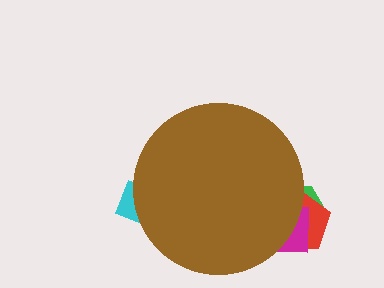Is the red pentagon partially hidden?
Yes, the red pentagon is partially hidden behind the brown circle.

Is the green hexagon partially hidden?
Yes, the green hexagon is partially hidden behind the brown circle.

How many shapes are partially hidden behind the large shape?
4 shapes are partially hidden.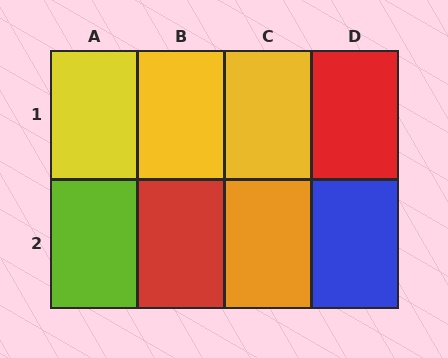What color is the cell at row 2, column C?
Orange.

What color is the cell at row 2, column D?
Blue.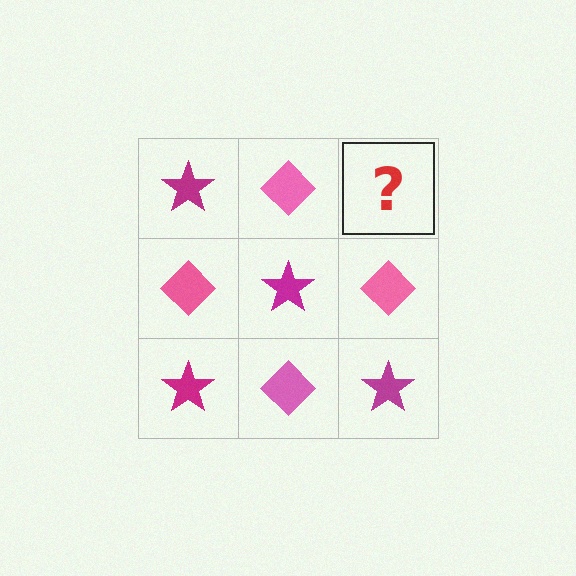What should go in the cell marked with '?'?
The missing cell should contain a magenta star.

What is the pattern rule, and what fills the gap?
The rule is that it alternates magenta star and pink diamond in a checkerboard pattern. The gap should be filled with a magenta star.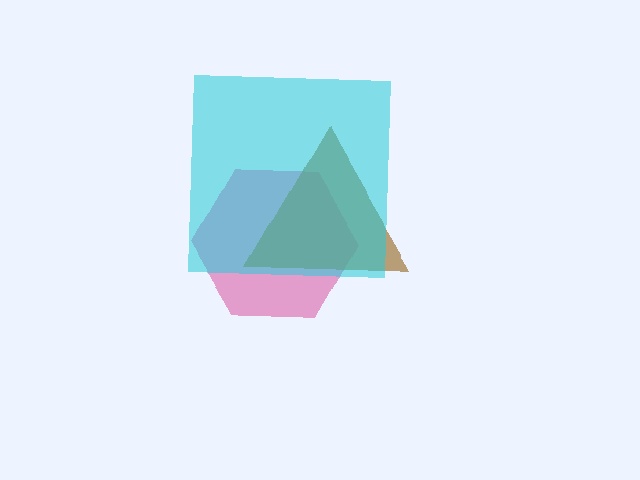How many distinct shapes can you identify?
There are 3 distinct shapes: a magenta hexagon, a brown triangle, a cyan square.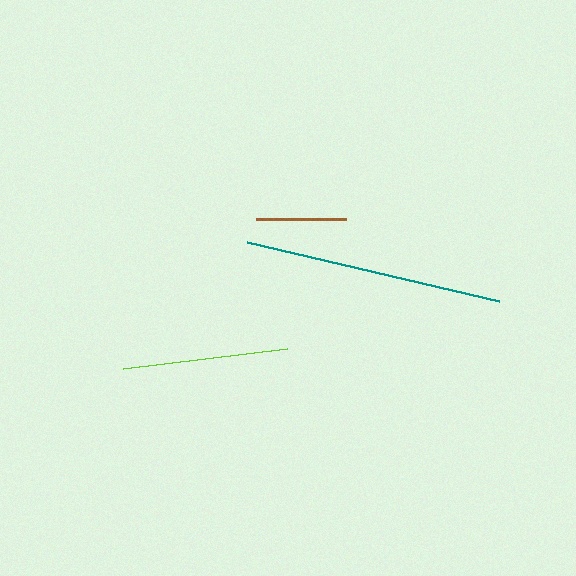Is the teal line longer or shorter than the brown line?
The teal line is longer than the brown line.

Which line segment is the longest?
The teal line is the longest at approximately 259 pixels.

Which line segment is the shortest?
The brown line is the shortest at approximately 90 pixels.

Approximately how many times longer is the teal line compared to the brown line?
The teal line is approximately 2.9 times the length of the brown line.